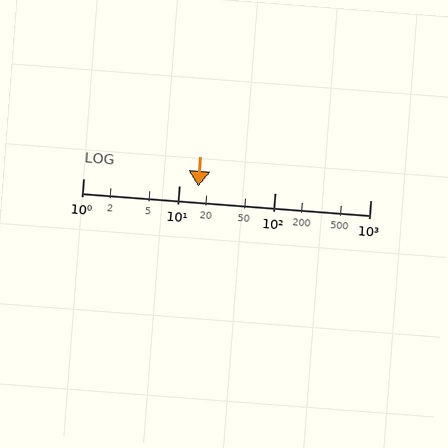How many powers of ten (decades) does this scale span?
The scale spans 3 decades, from 1 to 1000.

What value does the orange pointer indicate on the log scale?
The pointer indicates approximately 16.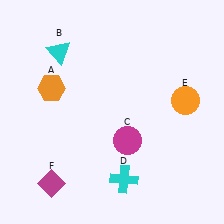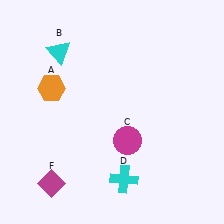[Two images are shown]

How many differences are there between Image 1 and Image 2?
There is 1 difference between the two images.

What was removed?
The orange circle (E) was removed in Image 2.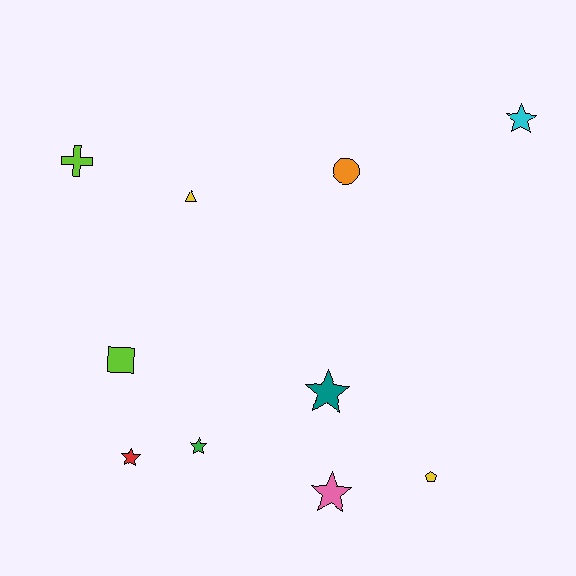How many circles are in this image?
There is 1 circle.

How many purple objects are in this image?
There are no purple objects.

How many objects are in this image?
There are 10 objects.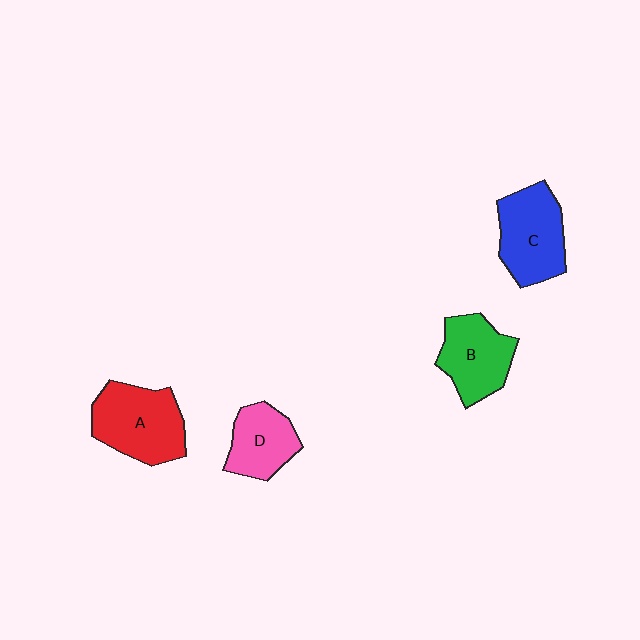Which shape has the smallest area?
Shape D (pink).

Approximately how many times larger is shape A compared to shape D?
Approximately 1.5 times.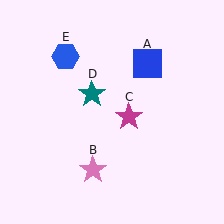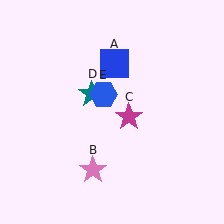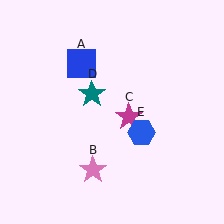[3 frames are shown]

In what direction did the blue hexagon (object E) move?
The blue hexagon (object E) moved down and to the right.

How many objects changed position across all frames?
2 objects changed position: blue square (object A), blue hexagon (object E).